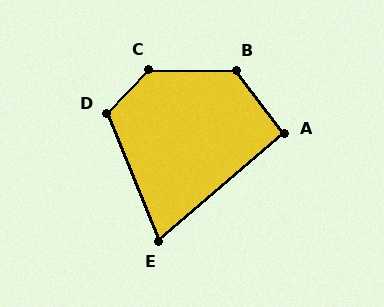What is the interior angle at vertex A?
Approximately 94 degrees (approximately right).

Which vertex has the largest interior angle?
C, at approximately 133 degrees.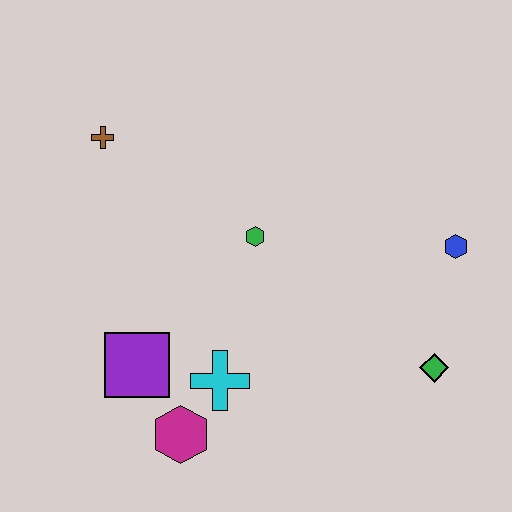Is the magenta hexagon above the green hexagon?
No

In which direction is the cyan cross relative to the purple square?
The cyan cross is to the right of the purple square.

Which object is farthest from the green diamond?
The brown cross is farthest from the green diamond.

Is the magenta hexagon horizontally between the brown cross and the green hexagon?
Yes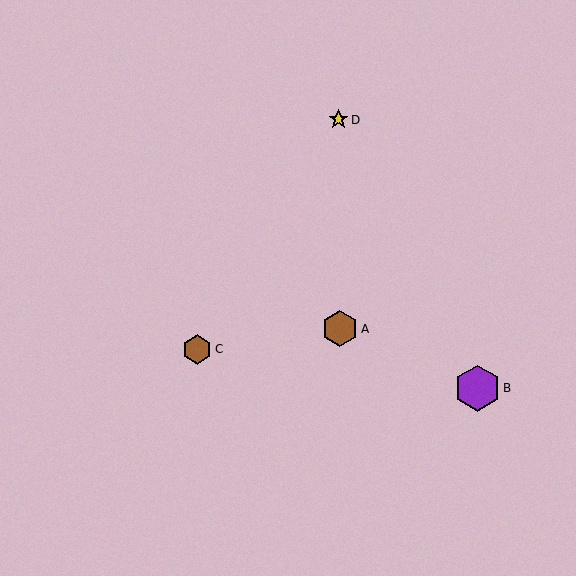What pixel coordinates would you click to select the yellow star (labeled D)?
Click at (339, 120) to select the yellow star D.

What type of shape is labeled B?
Shape B is a purple hexagon.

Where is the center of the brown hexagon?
The center of the brown hexagon is at (197, 349).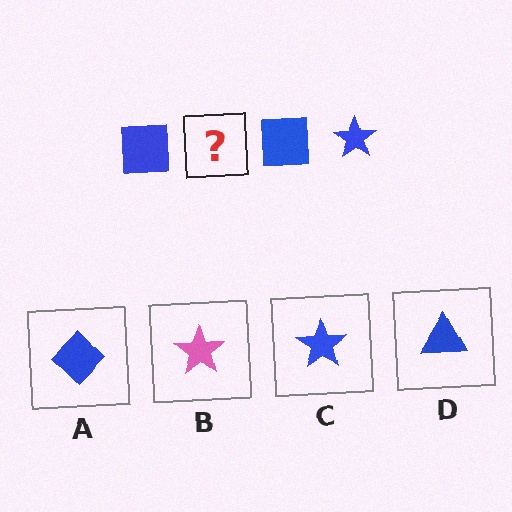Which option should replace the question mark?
Option C.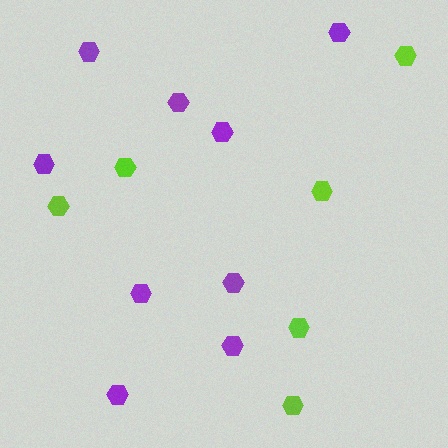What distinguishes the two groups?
There are 2 groups: one group of purple hexagons (9) and one group of lime hexagons (6).